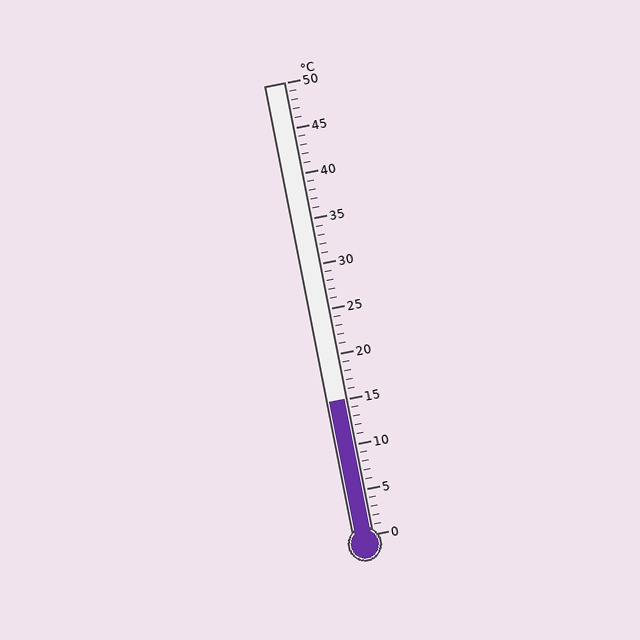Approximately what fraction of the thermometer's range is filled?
The thermometer is filled to approximately 30% of its range.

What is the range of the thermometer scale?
The thermometer scale ranges from 0°C to 50°C.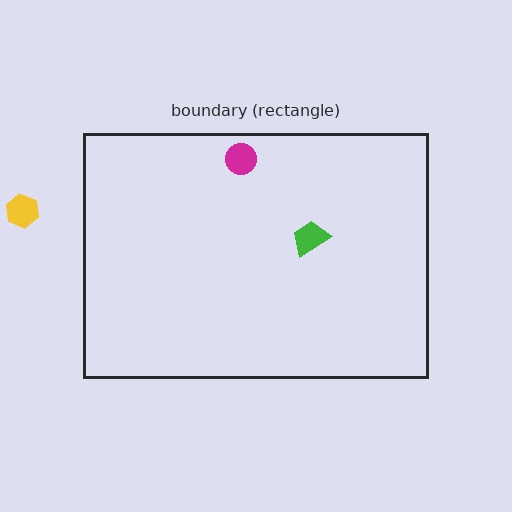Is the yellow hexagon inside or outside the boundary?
Outside.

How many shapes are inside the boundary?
2 inside, 1 outside.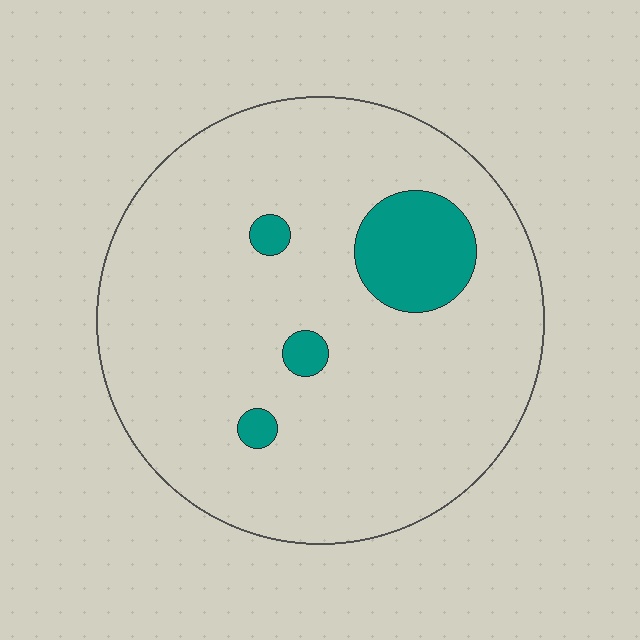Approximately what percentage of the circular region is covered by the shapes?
Approximately 10%.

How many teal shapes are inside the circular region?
4.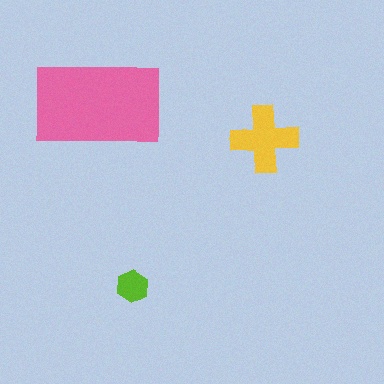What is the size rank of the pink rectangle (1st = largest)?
1st.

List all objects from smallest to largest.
The lime hexagon, the yellow cross, the pink rectangle.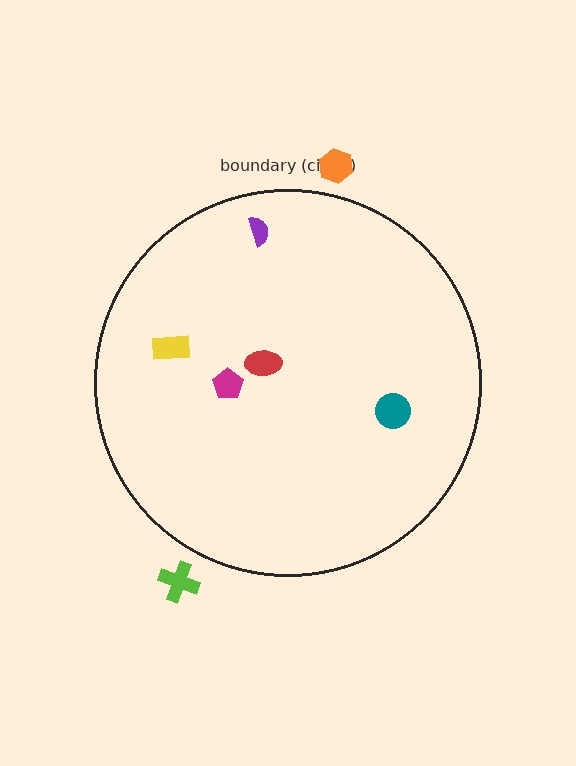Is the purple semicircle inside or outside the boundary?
Inside.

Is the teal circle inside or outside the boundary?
Inside.